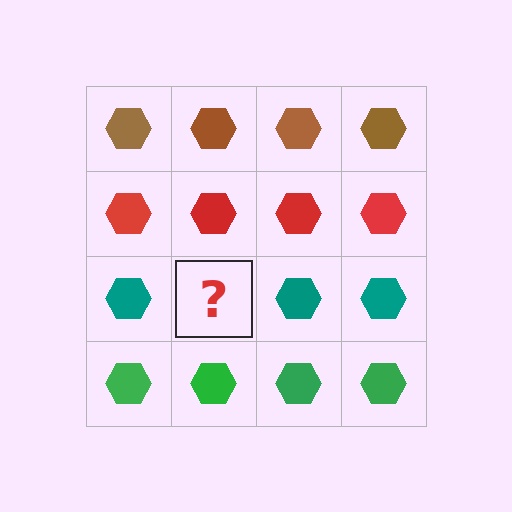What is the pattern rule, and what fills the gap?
The rule is that each row has a consistent color. The gap should be filled with a teal hexagon.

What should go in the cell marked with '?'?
The missing cell should contain a teal hexagon.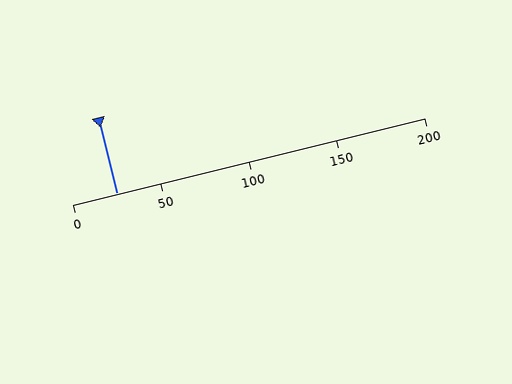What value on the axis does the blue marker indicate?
The marker indicates approximately 25.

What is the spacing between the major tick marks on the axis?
The major ticks are spaced 50 apart.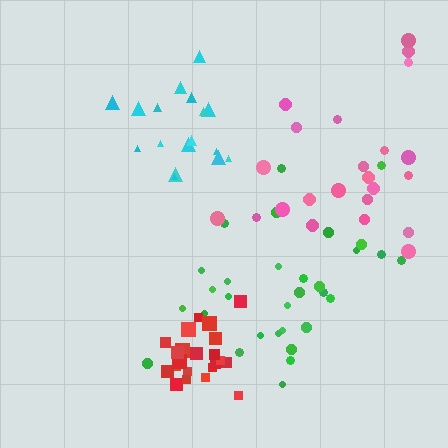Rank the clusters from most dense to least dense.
red, cyan, green, pink.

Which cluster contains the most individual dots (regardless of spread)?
Green (31).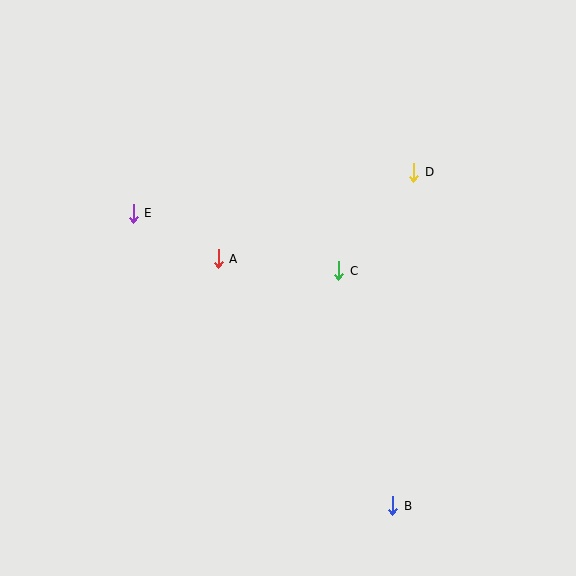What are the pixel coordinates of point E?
Point E is at (133, 213).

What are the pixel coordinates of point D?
Point D is at (414, 172).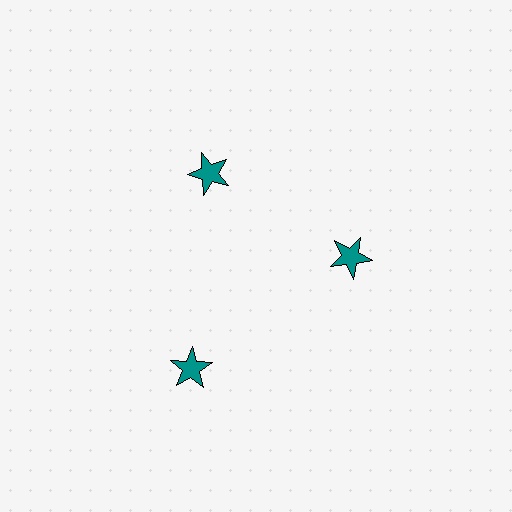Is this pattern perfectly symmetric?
No. The 3 teal stars are arranged in a ring, but one element near the 7 o'clock position is pushed outward from the center, breaking the 3-fold rotational symmetry.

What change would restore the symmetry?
The symmetry would be restored by moving it inward, back onto the ring so that all 3 stars sit at equal angles and equal distance from the center.